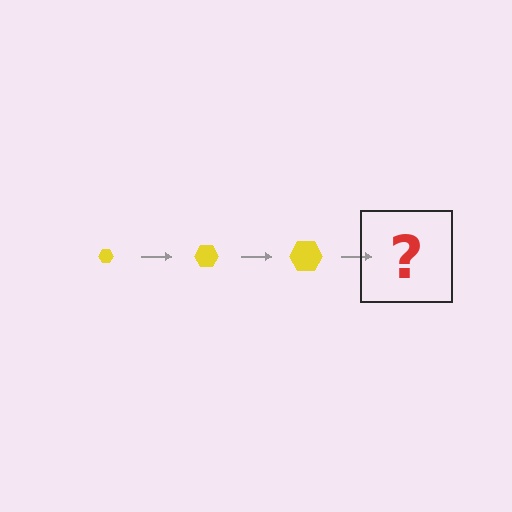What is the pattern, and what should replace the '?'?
The pattern is that the hexagon gets progressively larger each step. The '?' should be a yellow hexagon, larger than the previous one.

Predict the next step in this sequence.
The next step is a yellow hexagon, larger than the previous one.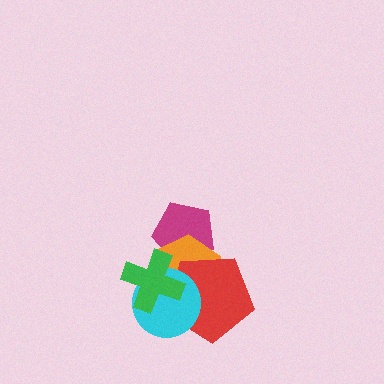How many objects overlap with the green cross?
4 objects overlap with the green cross.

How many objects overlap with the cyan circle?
3 objects overlap with the cyan circle.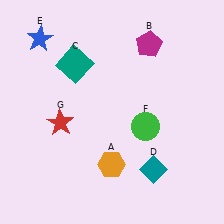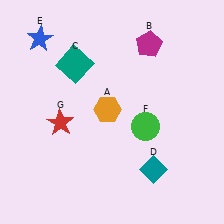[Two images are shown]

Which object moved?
The orange hexagon (A) moved up.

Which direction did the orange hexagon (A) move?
The orange hexagon (A) moved up.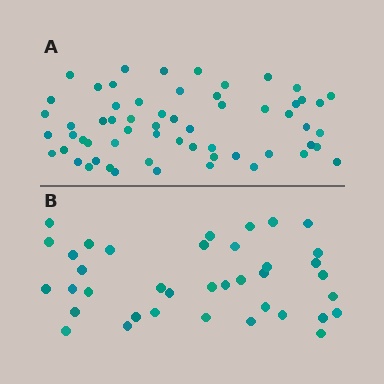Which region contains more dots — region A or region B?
Region A (the top region) has more dots.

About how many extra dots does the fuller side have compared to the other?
Region A has approximately 20 more dots than region B.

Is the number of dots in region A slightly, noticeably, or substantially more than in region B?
Region A has substantially more. The ratio is roughly 1.6 to 1.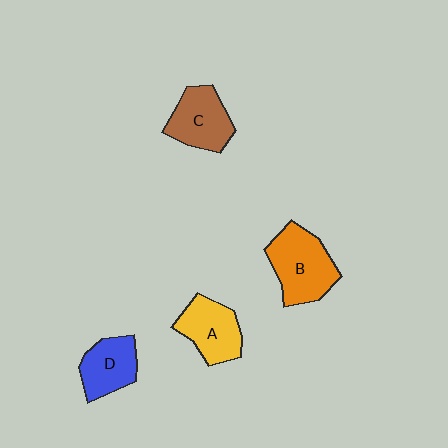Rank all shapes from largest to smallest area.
From largest to smallest: B (orange), C (brown), A (yellow), D (blue).